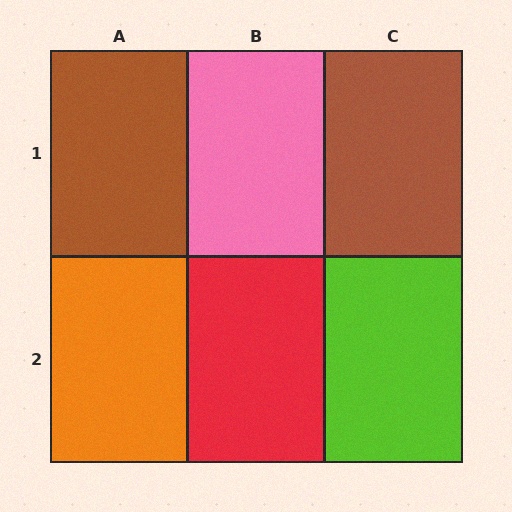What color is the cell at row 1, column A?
Brown.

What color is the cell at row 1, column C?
Brown.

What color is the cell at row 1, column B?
Pink.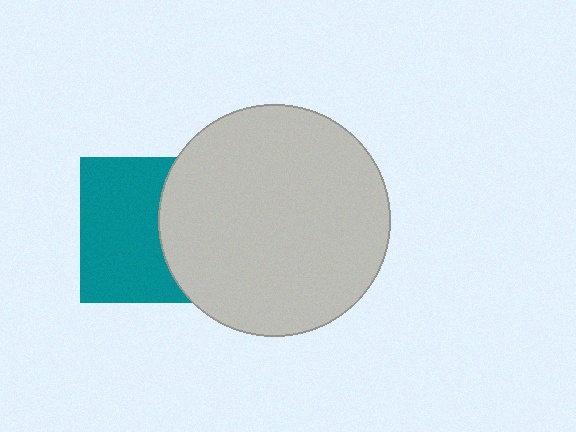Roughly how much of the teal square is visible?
About half of it is visible (roughly 60%).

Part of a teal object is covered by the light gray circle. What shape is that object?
It is a square.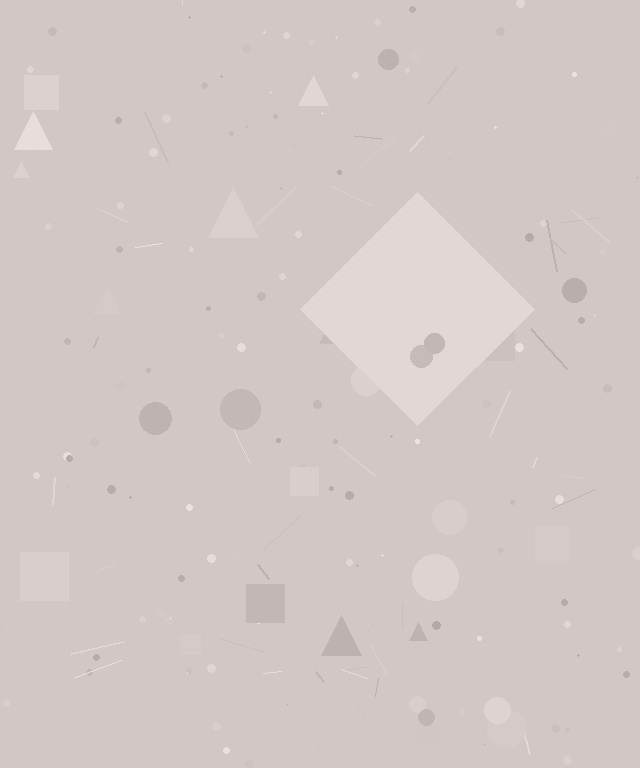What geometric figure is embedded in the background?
A diamond is embedded in the background.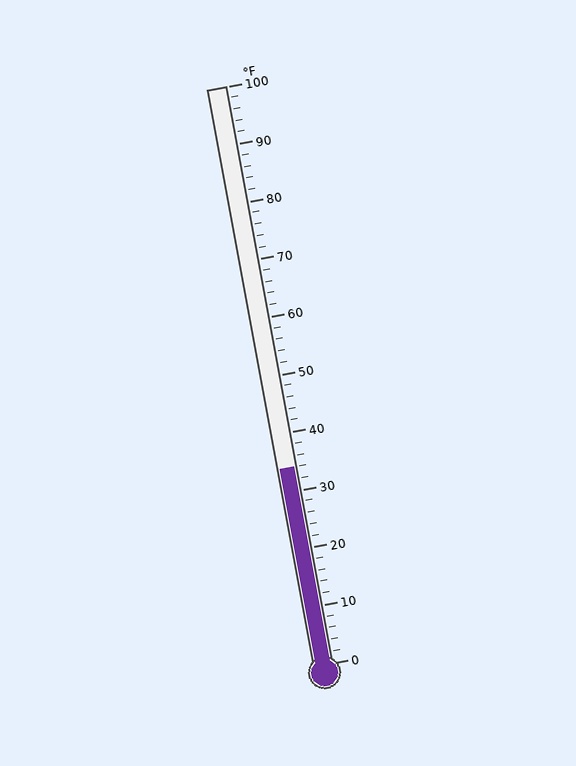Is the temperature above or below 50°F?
The temperature is below 50°F.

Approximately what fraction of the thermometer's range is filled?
The thermometer is filled to approximately 35% of its range.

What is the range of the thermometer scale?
The thermometer scale ranges from 0°F to 100°F.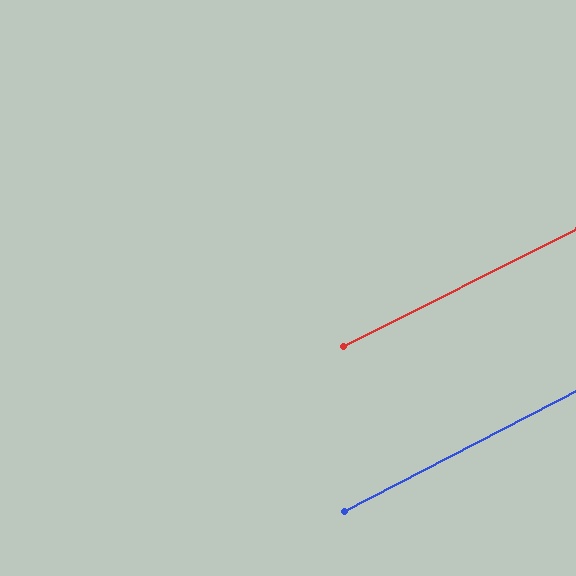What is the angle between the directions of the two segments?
Approximately 1 degree.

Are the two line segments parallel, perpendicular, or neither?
Parallel — their directions differ by only 1.0°.